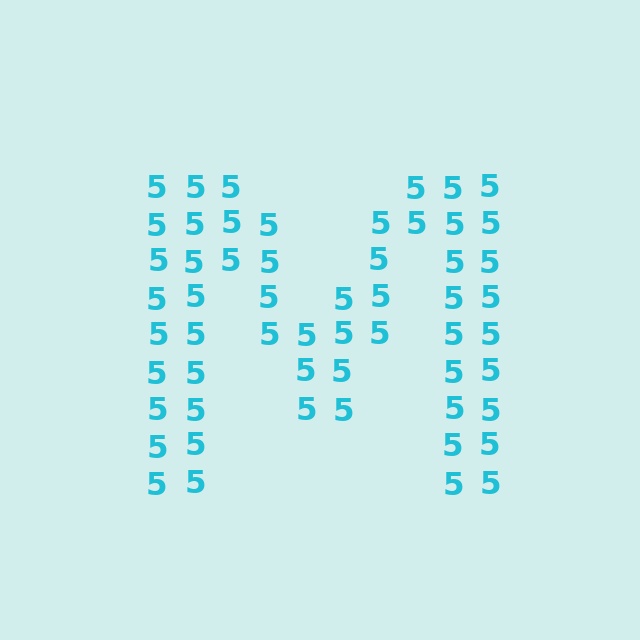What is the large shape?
The large shape is the letter M.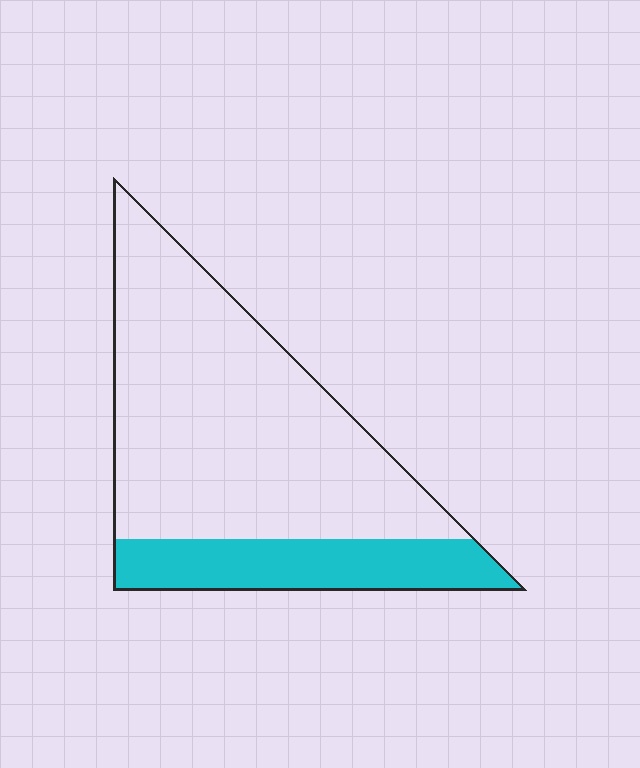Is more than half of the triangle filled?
No.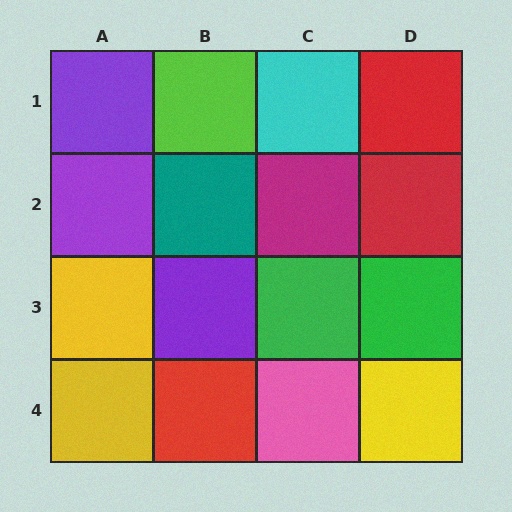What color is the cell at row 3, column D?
Green.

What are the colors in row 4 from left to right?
Yellow, red, pink, yellow.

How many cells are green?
2 cells are green.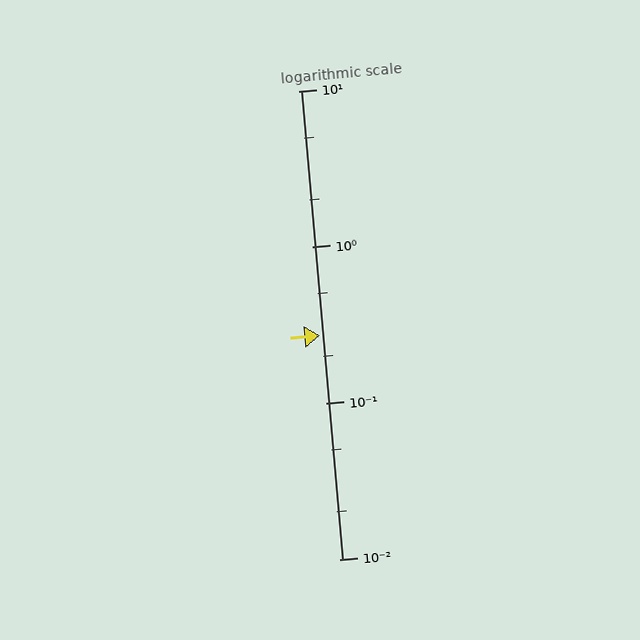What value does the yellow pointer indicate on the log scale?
The pointer indicates approximately 0.27.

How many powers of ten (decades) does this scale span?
The scale spans 3 decades, from 0.01 to 10.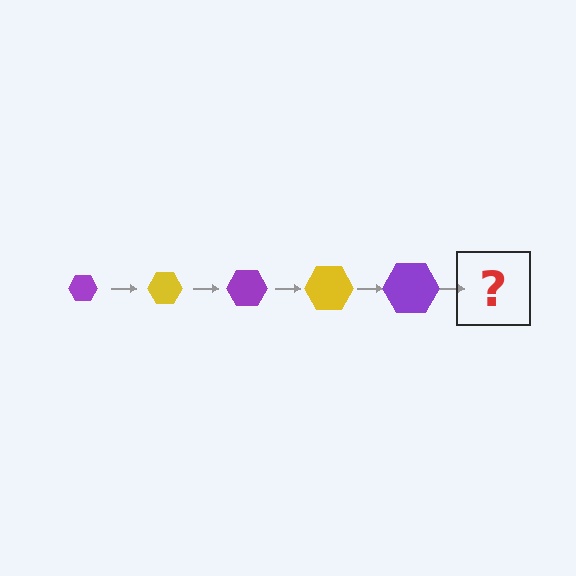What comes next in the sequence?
The next element should be a yellow hexagon, larger than the previous one.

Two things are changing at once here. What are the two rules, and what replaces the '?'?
The two rules are that the hexagon grows larger each step and the color cycles through purple and yellow. The '?' should be a yellow hexagon, larger than the previous one.